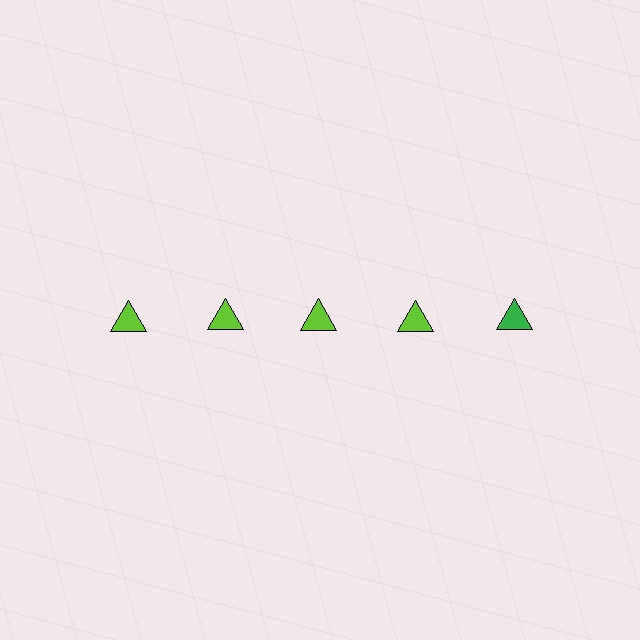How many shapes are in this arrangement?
There are 5 shapes arranged in a grid pattern.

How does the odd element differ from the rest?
It has a different color: green instead of lime.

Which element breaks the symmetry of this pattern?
The green triangle in the top row, rightmost column breaks the symmetry. All other shapes are lime triangles.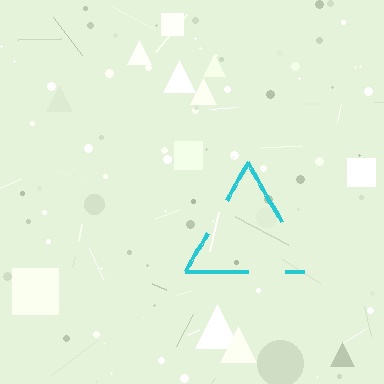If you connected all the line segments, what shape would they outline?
They would outline a triangle.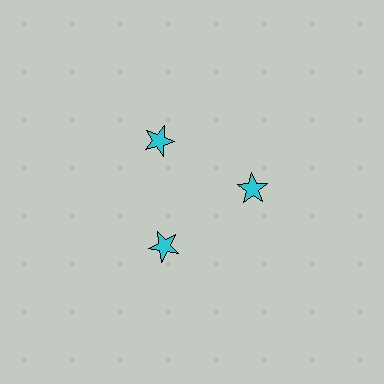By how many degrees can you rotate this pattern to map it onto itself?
The pattern maps onto itself every 120 degrees of rotation.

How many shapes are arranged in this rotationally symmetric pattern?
There are 3 shapes, arranged in 3 groups of 1.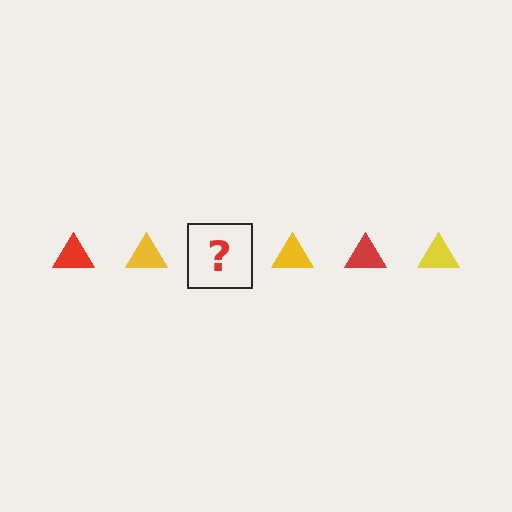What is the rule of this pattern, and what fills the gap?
The rule is that the pattern cycles through red, yellow triangles. The gap should be filled with a red triangle.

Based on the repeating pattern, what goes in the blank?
The blank should be a red triangle.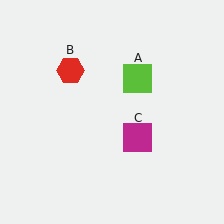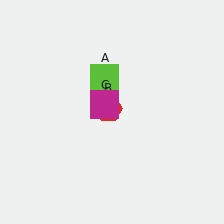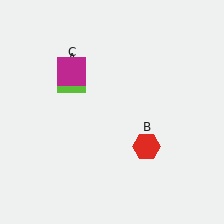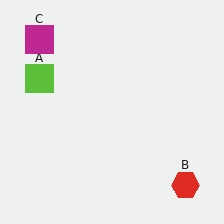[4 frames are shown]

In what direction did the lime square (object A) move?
The lime square (object A) moved left.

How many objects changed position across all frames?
3 objects changed position: lime square (object A), red hexagon (object B), magenta square (object C).